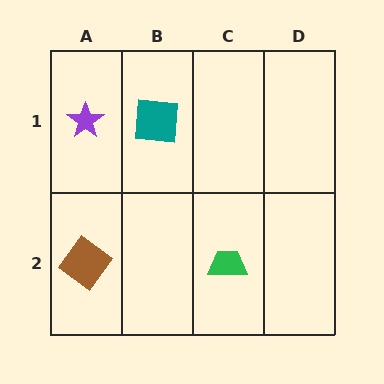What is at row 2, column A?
A brown diamond.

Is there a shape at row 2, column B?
No, that cell is empty.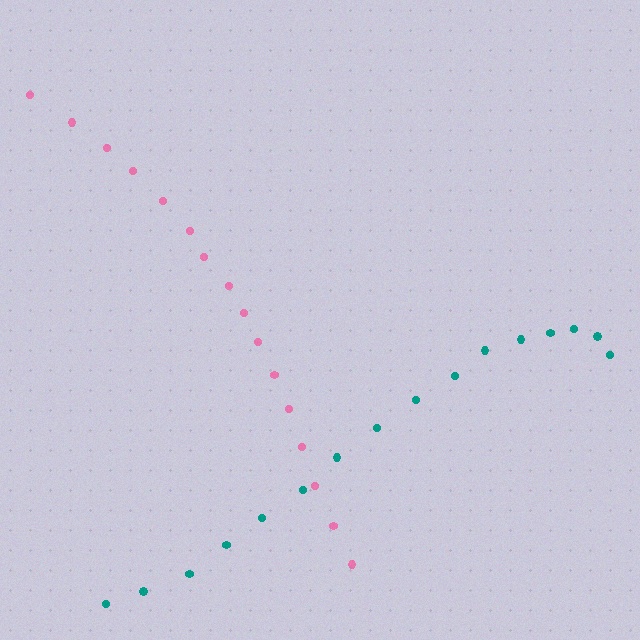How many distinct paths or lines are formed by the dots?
There are 2 distinct paths.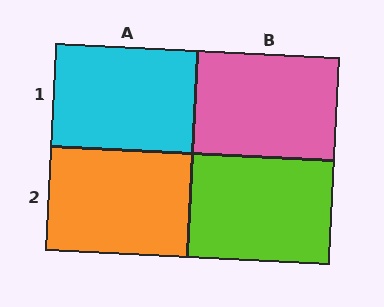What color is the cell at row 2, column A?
Orange.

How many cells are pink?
1 cell is pink.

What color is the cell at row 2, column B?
Lime.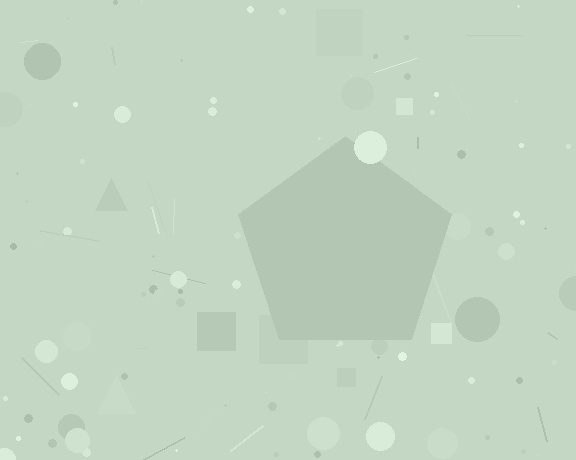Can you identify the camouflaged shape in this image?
The camouflaged shape is a pentagon.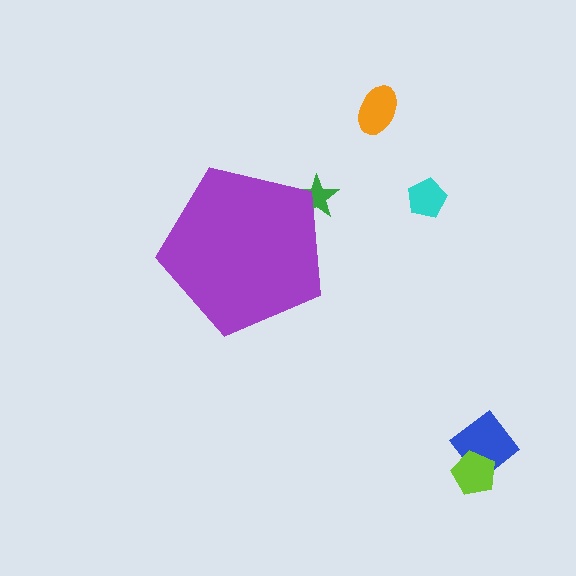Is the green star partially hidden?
Yes, the green star is partially hidden behind the purple pentagon.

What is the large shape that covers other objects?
A purple pentagon.